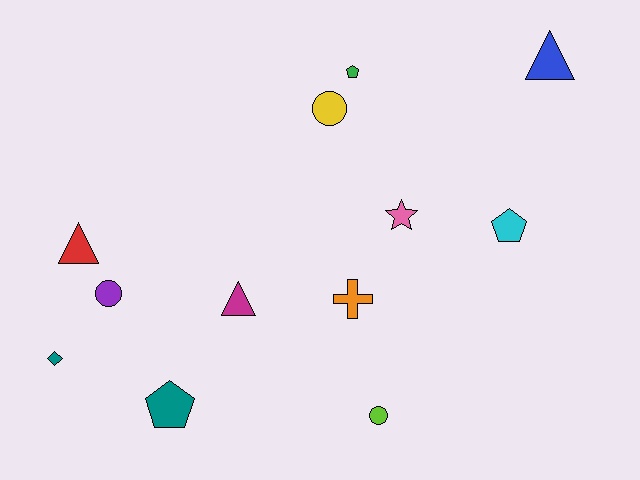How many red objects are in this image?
There is 1 red object.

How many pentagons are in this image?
There are 3 pentagons.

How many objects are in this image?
There are 12 objects.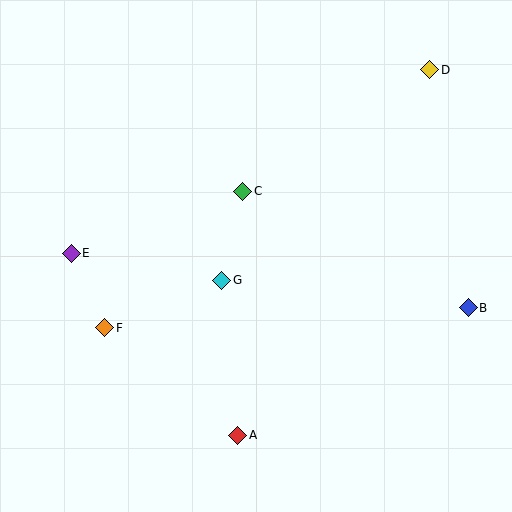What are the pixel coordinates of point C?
Point C is at (243, 191).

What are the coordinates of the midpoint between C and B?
The midpoint between C and B is at (355, 249).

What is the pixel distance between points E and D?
The distance between E and D is 402 pixels.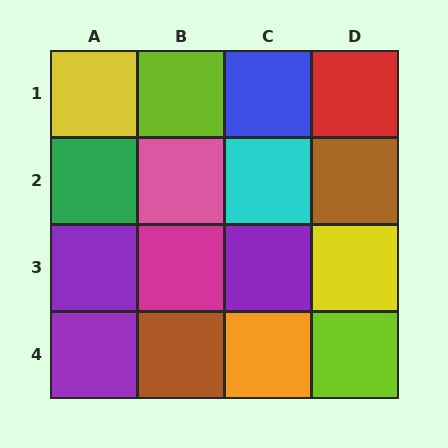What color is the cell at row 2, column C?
Cyan.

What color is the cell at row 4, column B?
Brown.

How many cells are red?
1 cell is red.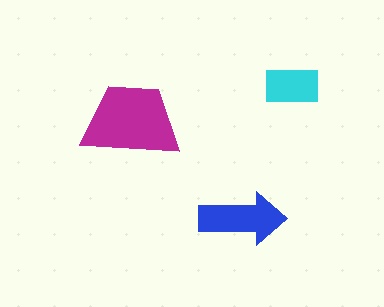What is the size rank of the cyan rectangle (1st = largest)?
3rd.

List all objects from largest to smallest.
The magenta trapezoid, the blue arrow, the cyan rectangle.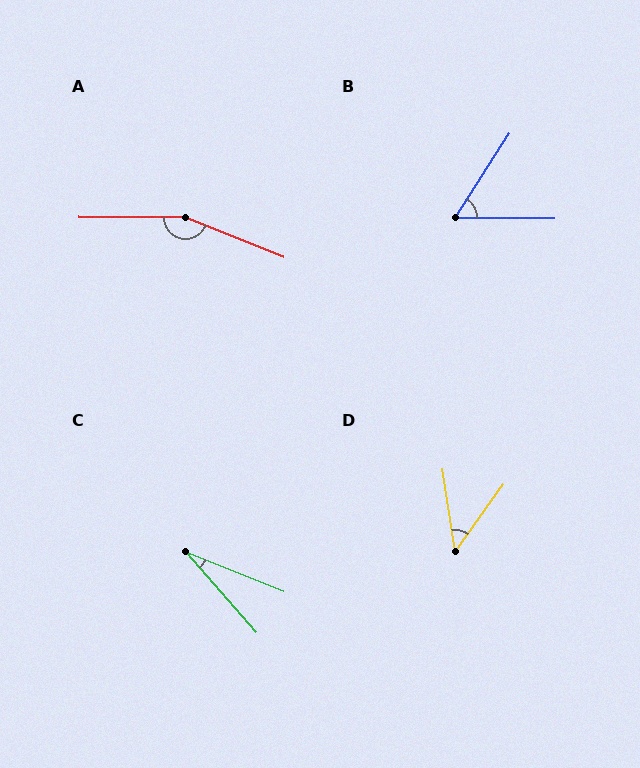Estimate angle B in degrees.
Approximately 57 degrees.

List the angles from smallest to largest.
C (27°), D (45°), B (57°), A (159°).